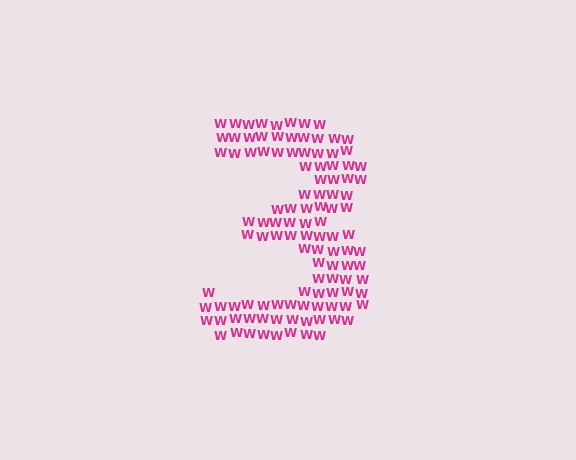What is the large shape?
The large shape is the digit 3.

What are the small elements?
The small elements are letter W's.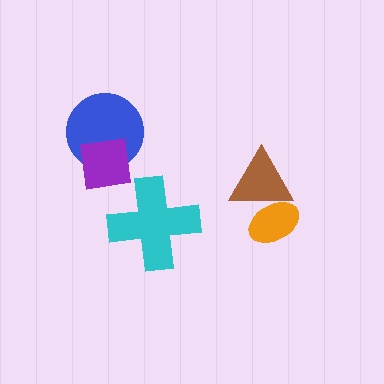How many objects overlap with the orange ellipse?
1 object overlaps with the orange ellipse.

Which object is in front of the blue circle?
The purple square is in front of the blue circle.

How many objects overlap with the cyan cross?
0 objects overlap with the cyan cross.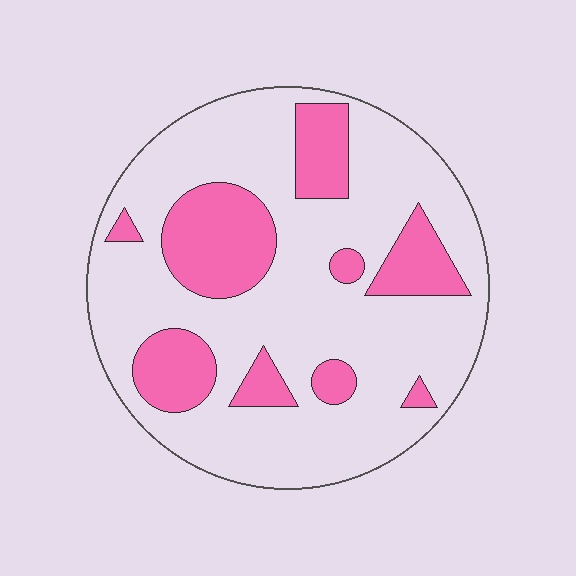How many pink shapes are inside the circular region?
9.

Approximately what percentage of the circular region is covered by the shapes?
Approximately 25%.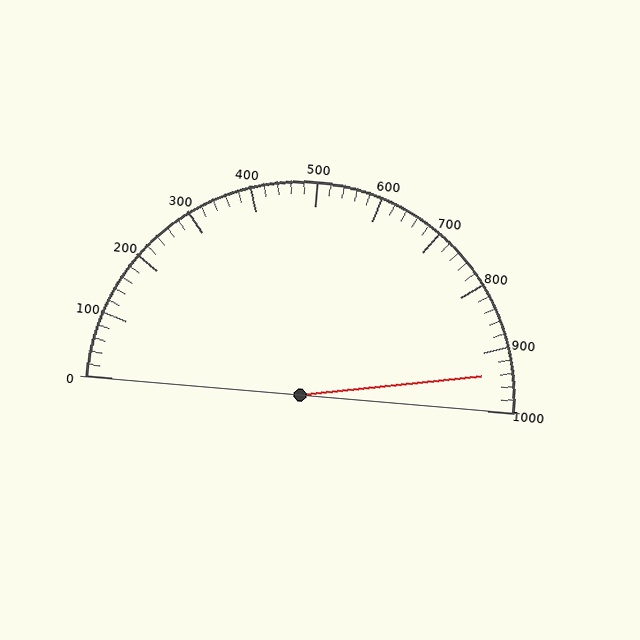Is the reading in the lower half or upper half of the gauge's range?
The reading is in the upper half of the range (0 to 1000).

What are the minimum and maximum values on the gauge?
The gauge ranges from 0 to 1000.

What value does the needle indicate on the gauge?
The needle indicates approximately 940.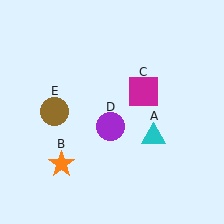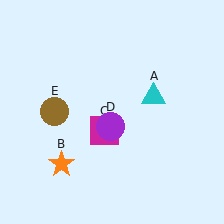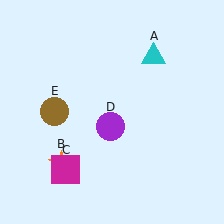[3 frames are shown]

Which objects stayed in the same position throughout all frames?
Orange star (object B) and purple circle (object D) and brown circle (object E) remained stationary.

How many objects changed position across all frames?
2 objects changed position: cyan triangle (object A), magenta square (object C).